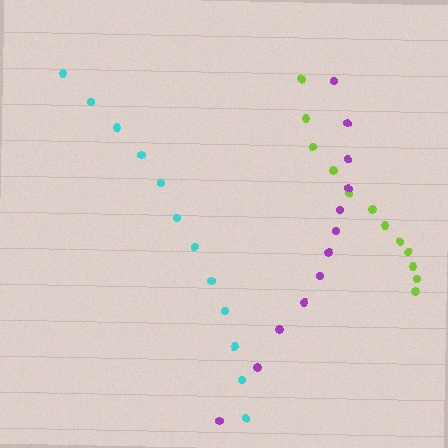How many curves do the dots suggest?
There are 3 distinct paths.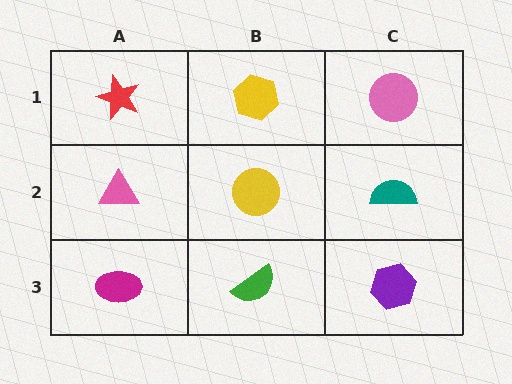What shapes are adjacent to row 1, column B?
A yellow circle (row 2, column B), a red star (row 1, column A), a pink circle (row 1, column C).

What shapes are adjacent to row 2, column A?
A red star (row 1, column A), a magenta ellipse (row 3, column A), a yellow circle (row 2, column B).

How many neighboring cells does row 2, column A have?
3.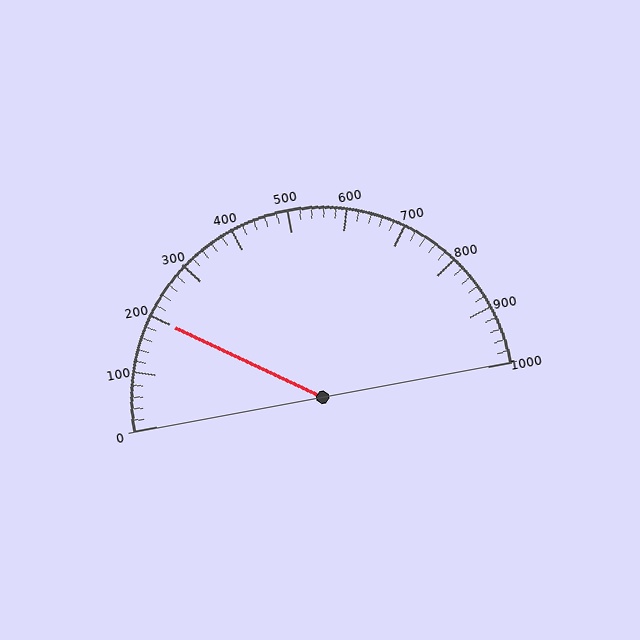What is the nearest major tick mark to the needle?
The nearest major tick mark is 200.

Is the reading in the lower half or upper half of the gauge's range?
The reading is in the lower half of the range (0 to 1000).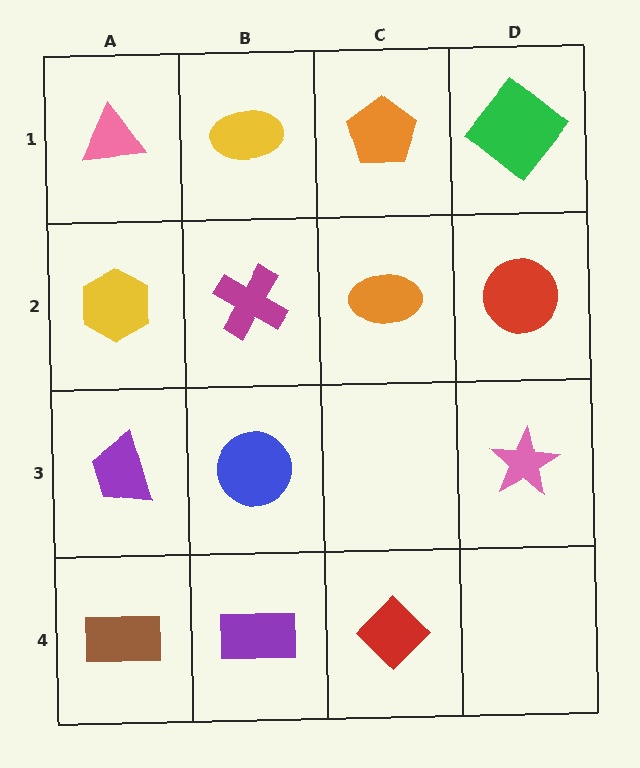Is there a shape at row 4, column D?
No, that cell is empty.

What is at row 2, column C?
An orange ellipse.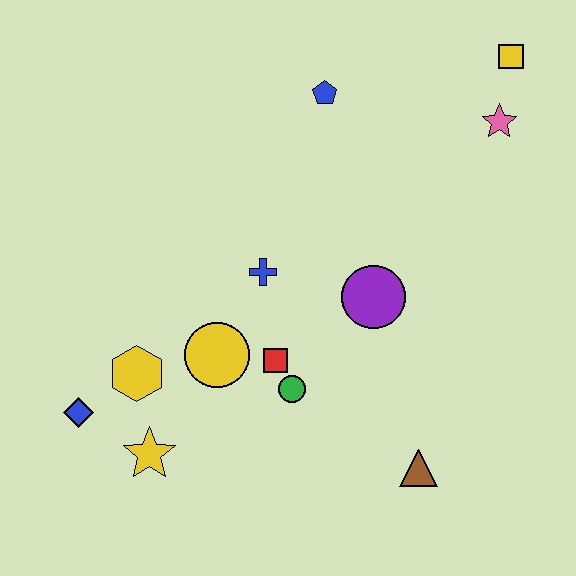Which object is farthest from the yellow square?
The blue diamond is farthest from the yellow square.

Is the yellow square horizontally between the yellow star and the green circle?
No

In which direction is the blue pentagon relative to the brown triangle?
The blue pentagon is above the brown triangle.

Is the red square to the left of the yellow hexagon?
No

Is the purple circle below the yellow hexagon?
No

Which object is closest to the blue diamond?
The yellow hexagon is closest to the blue diamond.